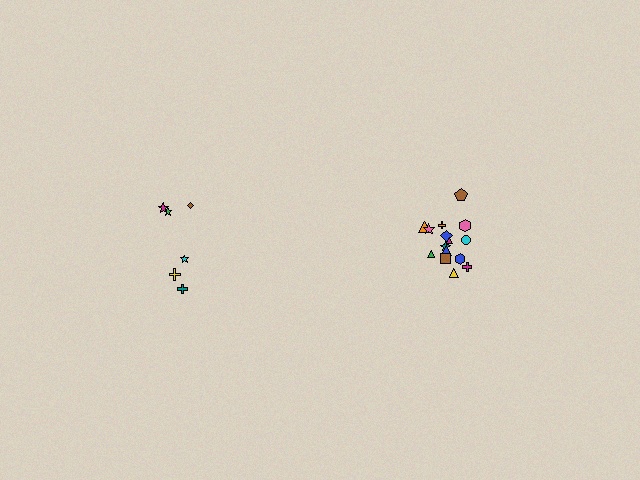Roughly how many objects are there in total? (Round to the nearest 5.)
Roughly 20 objects in total.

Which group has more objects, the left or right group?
The right group.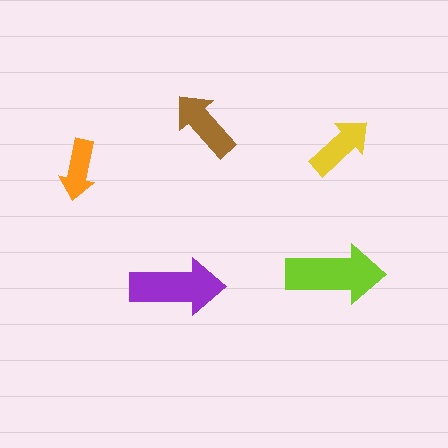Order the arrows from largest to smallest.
the lime one, the purple one, the brown one, the yellow one, the orange one.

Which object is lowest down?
The purple arrow is bottommost.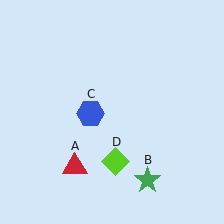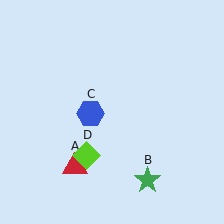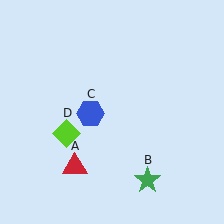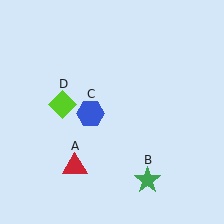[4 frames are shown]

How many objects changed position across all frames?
1 object changed position: lime diamond (object D).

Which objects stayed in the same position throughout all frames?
Red triangle (object A) and green star (object B) and blue hexagon (object C) remained stationary.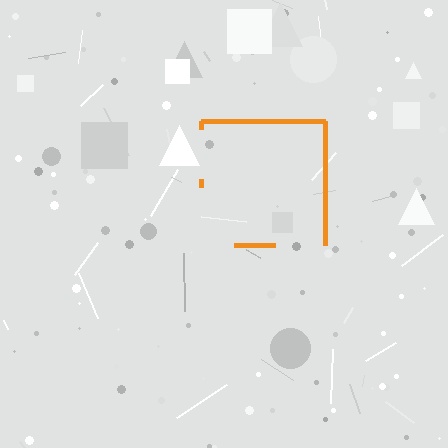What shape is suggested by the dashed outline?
The dashed outline suggests a square.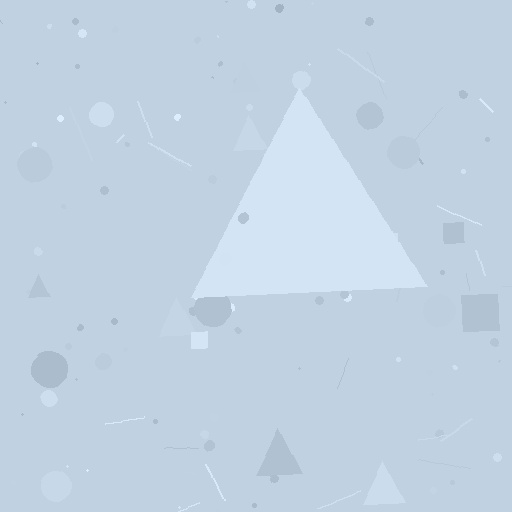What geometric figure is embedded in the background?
A triangle is embedded in the background.